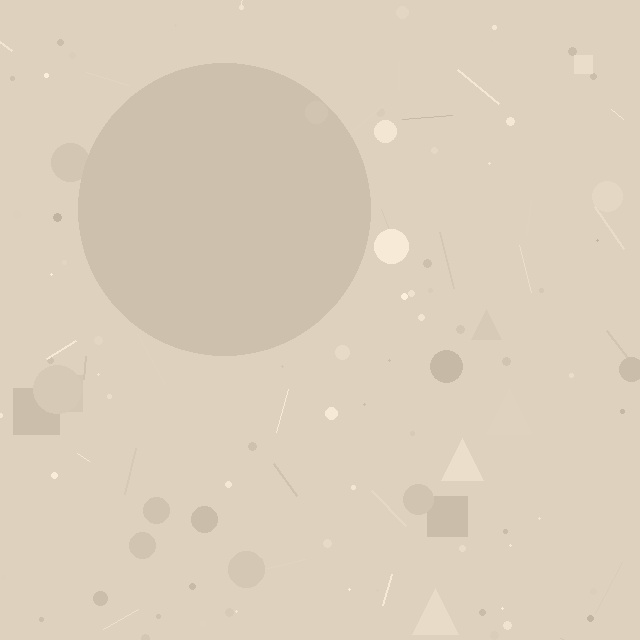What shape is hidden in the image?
A circle is hidden in the image.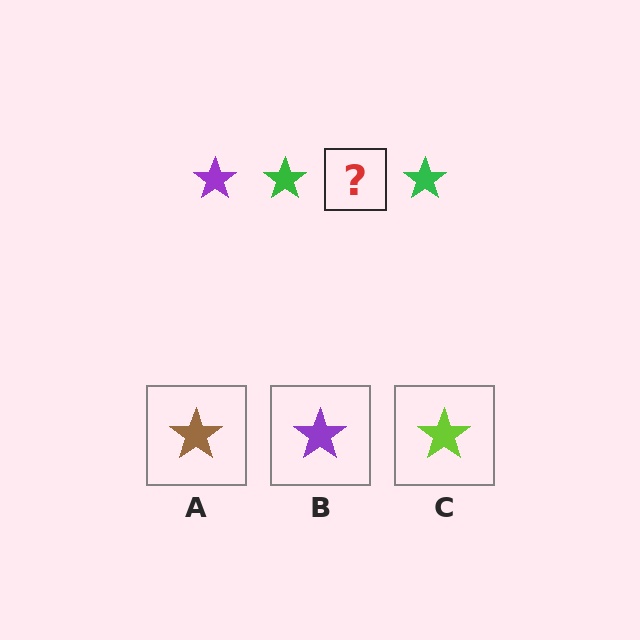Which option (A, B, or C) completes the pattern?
B.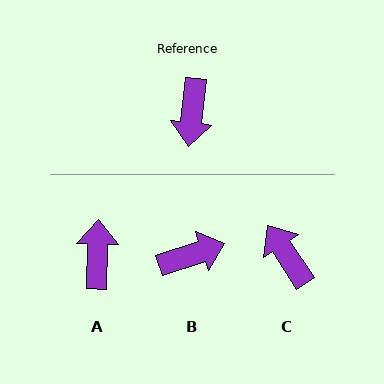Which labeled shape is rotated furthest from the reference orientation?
A, about 175 degrees away.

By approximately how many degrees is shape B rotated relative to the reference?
Approximately 115 degrees counter-clockwise.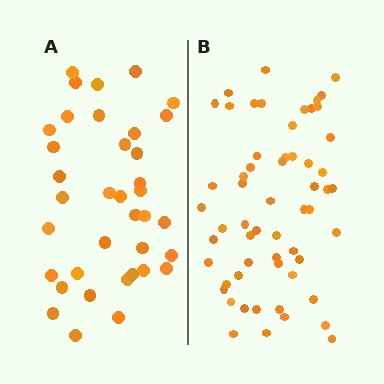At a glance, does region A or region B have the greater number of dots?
Region B (the right region) has more dots.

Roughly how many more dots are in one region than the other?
Region B has approximately 20 more dots than region A.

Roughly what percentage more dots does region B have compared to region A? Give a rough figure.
About 55% more.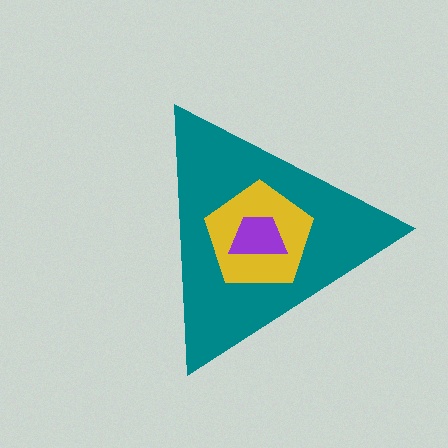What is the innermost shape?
The purple trapezoid.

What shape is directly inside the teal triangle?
The yellow pentagon.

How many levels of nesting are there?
3.